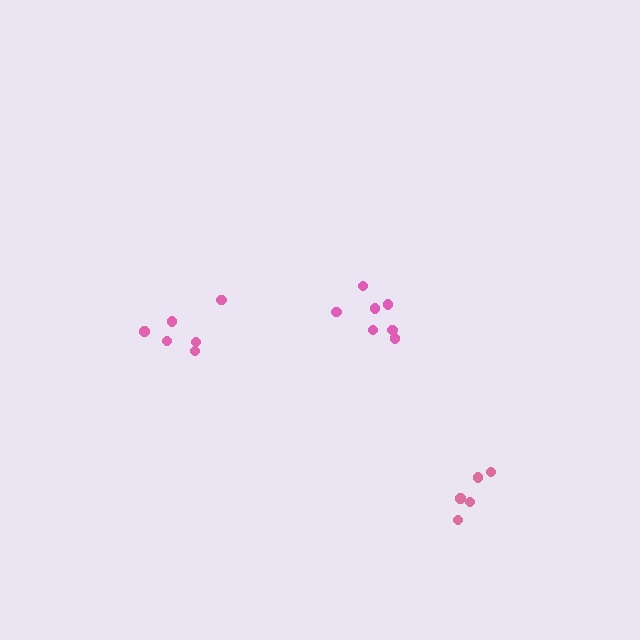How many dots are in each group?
Group 1: 7 dots, Group 2: 6 dots, Group 3: 5 dots (18 total).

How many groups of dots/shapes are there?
There are 3 groups.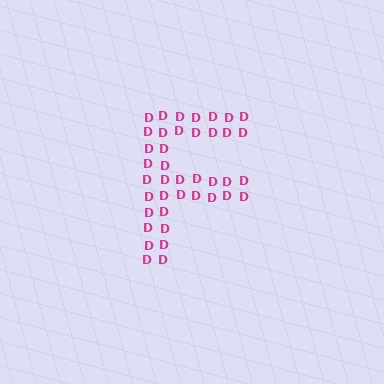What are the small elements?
The small elements are letter D's.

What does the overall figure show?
The overall figure shows the letter F.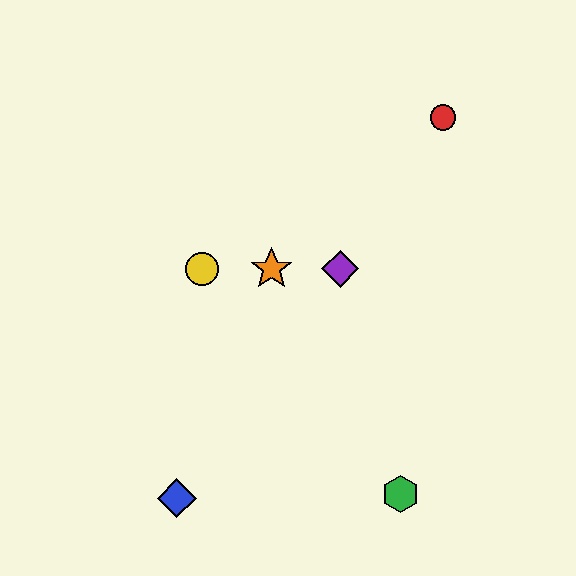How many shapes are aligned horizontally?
3 shapes (the yellow circle, the purple diamond, the orange star) are aligned horizontally.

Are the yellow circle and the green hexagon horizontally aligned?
No, the yellow circle is at y≈269 and the green hexagon is at y≈494.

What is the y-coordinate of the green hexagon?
The green hexagon is at y≈494.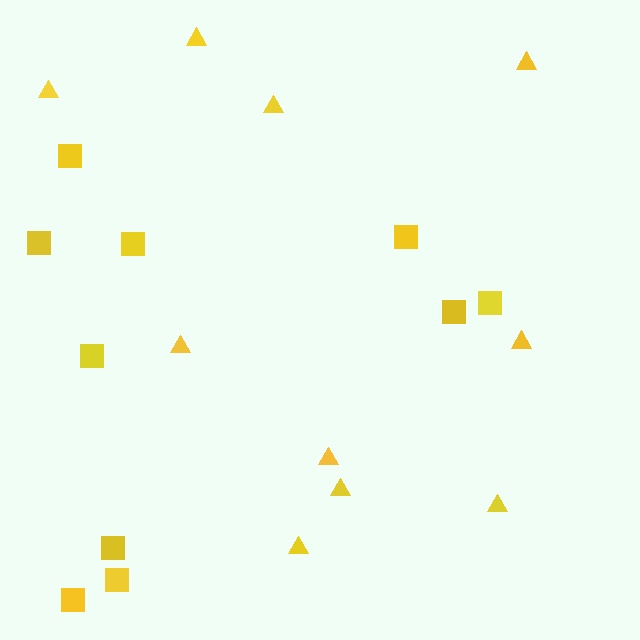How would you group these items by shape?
There are 2 groups: one group of triangles (10) and one group of squares (10).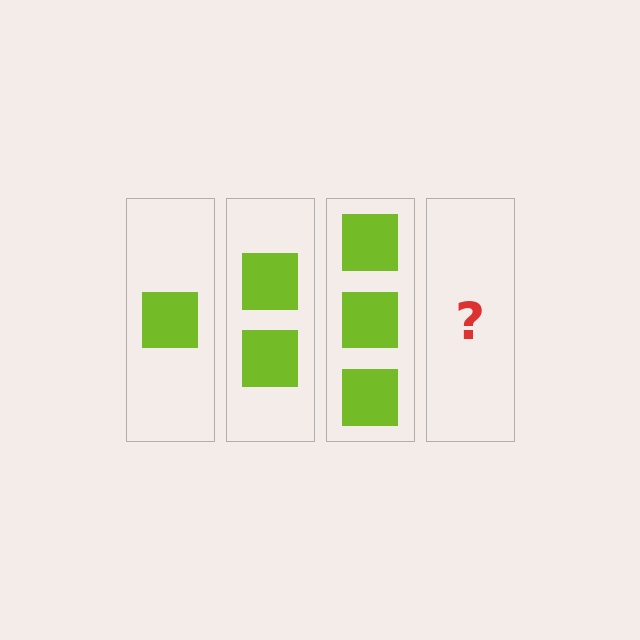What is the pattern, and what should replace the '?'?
The pattern is that each step adds one more square. The '?' should be 4 squares.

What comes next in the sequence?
The next element should be 4 squares.